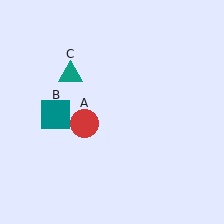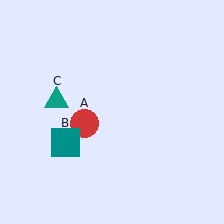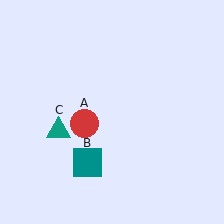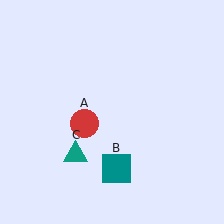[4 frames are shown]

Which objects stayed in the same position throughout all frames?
Red circle (object A) remained stationary.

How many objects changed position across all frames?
2 objects changed position: teal square (object B), teal triangle (object C).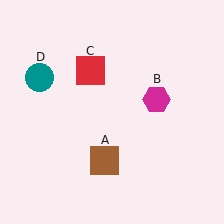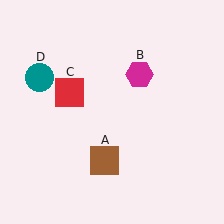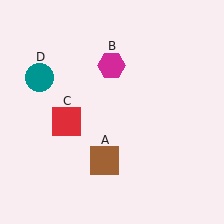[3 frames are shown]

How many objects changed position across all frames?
2 objects changed position: magenta hexagon (object B), red square (object C).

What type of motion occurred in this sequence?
The magenta hexagon (object B), red square (object C) rotated counterclockwise around the center of the scene.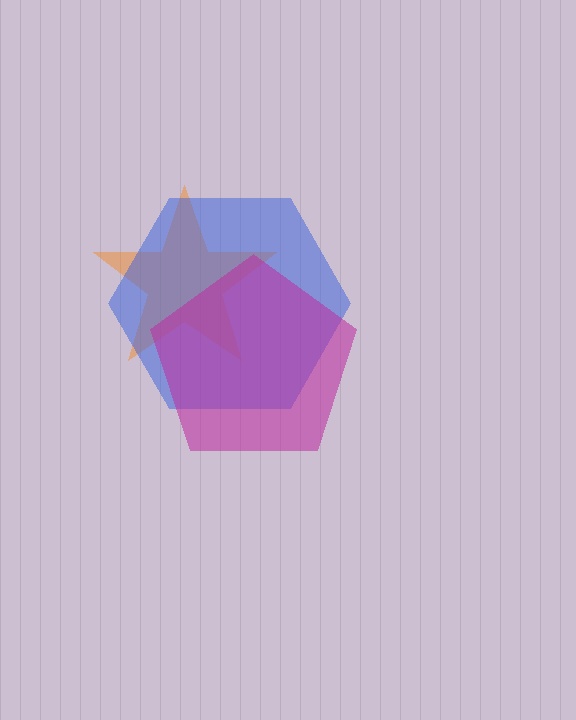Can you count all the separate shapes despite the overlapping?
Yes, there are 3 separate shapes.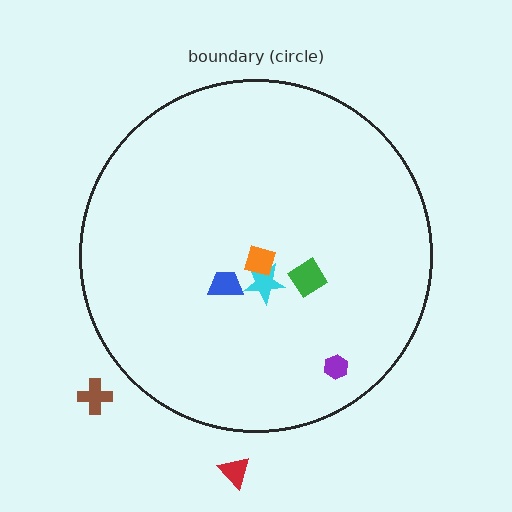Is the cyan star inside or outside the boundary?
Inside.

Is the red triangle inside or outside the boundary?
Outside.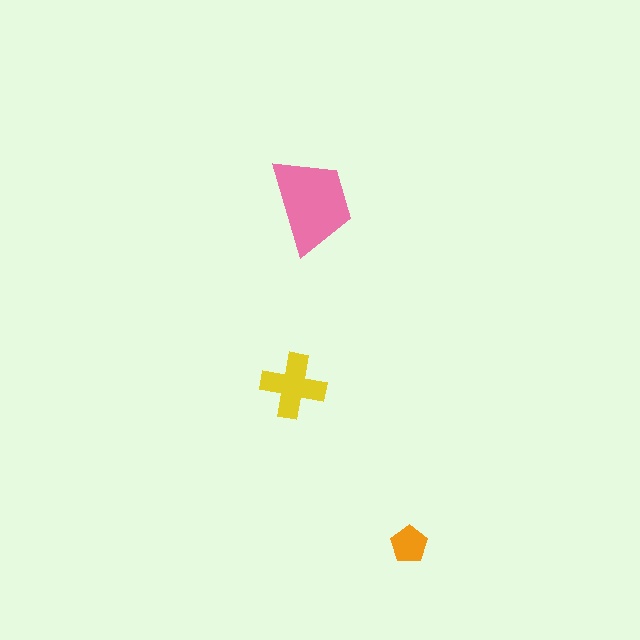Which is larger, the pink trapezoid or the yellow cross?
The pink trapezoid.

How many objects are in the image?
There are 3 objects in the image.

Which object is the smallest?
The orange pentagon.